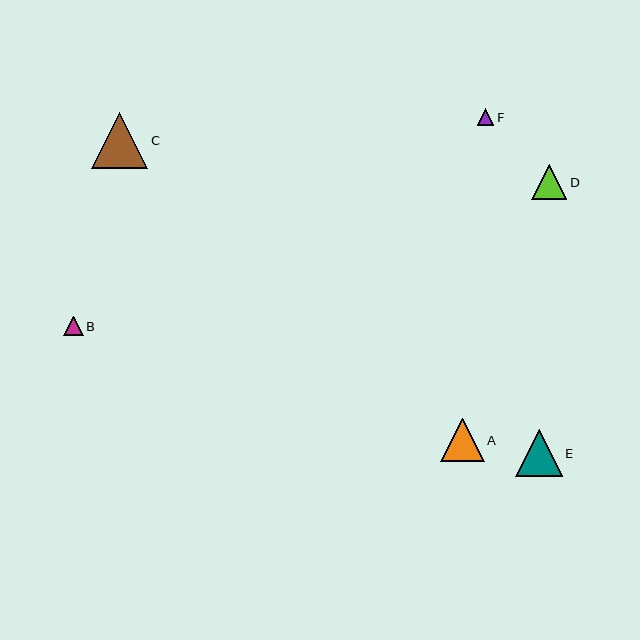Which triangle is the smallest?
Triangle F is the smallest with a size of approximately 16 pixels.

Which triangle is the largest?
Triangle C is the largest with a size of approximately 56 pixels.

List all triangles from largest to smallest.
From largest to smallest: C, E, A, D, B, F.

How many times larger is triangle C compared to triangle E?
Triangle C is approximately 1.2 times the size of triangle E.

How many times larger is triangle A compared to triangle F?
Triangle A is approximately 2.7 times the size of triangle F.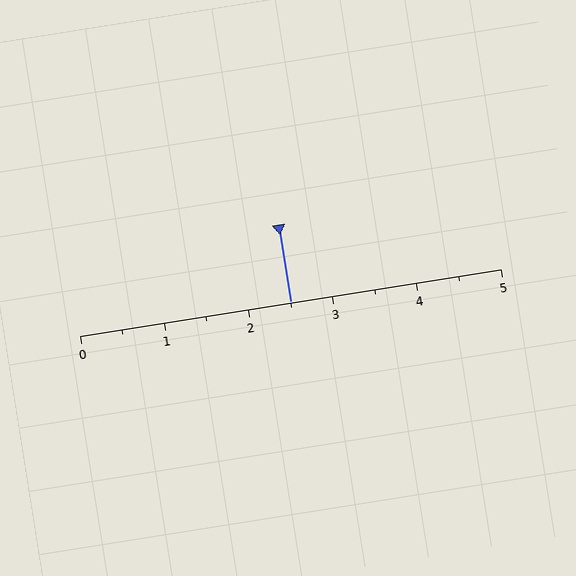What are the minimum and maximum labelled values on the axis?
The axis runs from 0 to 5.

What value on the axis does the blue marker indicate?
The marker indicates approximately 2.5.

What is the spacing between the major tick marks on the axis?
The major ticks are spaced 1 apart.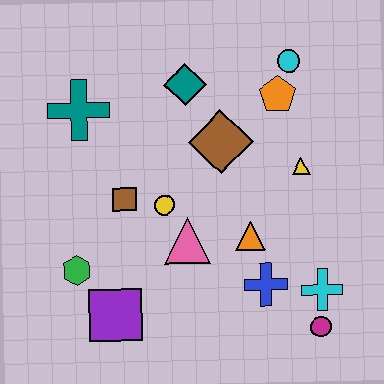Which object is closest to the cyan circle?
The orange pentagon is closest to the cyan circle.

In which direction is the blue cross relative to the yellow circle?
The blue cross is to the right of the yellow circle.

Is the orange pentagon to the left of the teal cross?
No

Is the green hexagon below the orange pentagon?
Yes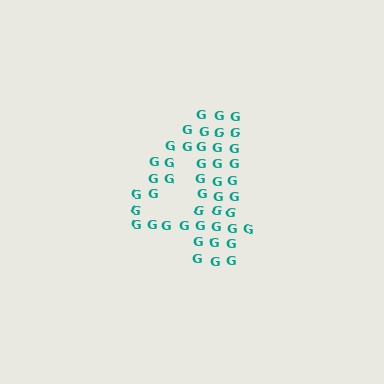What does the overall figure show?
The overall figure shows the digit 4.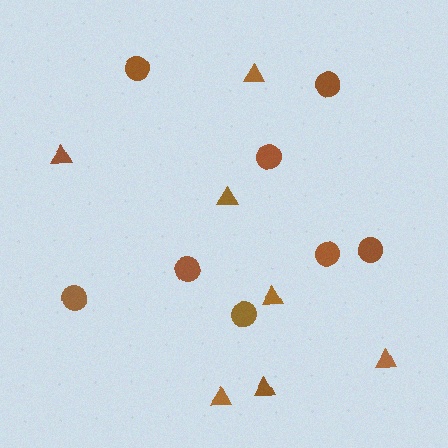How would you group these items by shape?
There are 2 groups: one group of triangles (7) and one group of circles (8).